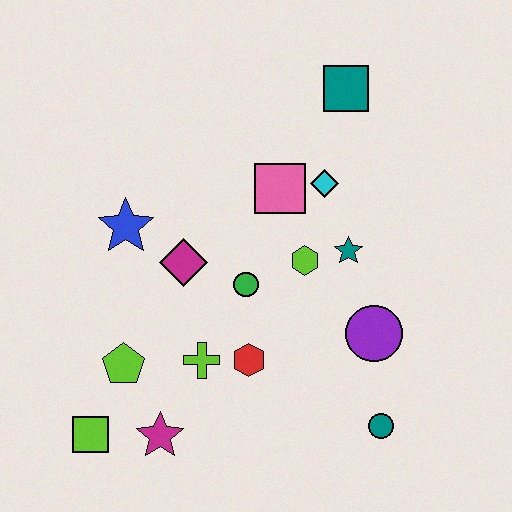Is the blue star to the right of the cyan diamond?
No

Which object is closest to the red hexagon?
The lime cross is closest to the red hexagon.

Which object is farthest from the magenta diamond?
The teal circle is farthest from the magenta diamond.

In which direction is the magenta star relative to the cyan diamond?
The magenta star is below the cyan diamond.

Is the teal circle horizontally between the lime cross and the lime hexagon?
No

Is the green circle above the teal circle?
Yes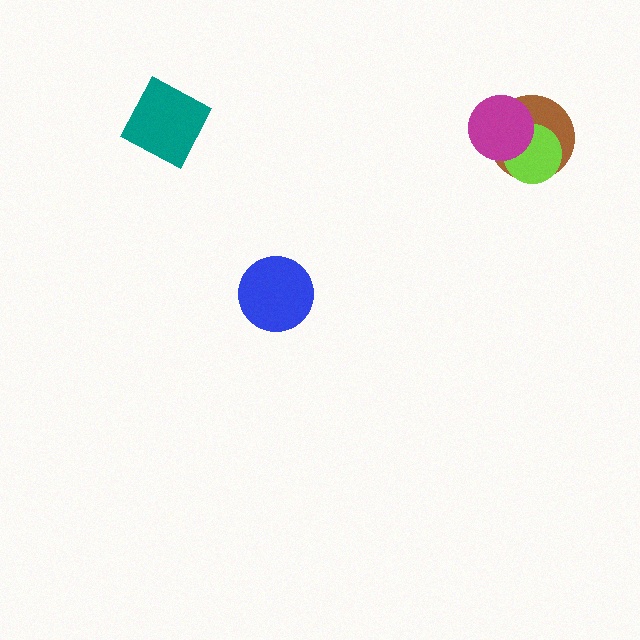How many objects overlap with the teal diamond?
0 objects overlap with the teal diamond.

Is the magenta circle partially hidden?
No, no other shape covers it.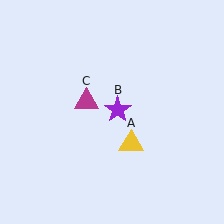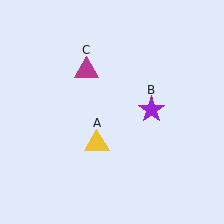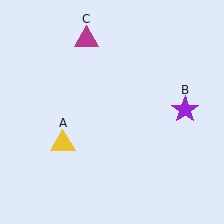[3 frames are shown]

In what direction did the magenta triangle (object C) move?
The magenta triangle (object C) moved up.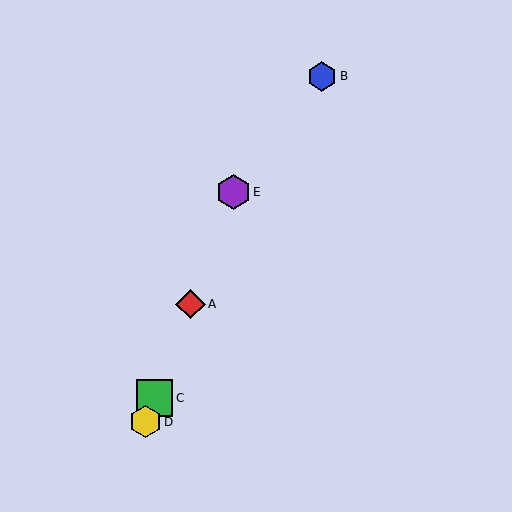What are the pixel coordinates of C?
Object C is at (155, 398).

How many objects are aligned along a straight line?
4 objects (A, C, D, E) are aligned along a straight line.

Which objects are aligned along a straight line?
Objects A, C, D, E are aligned along a straight line.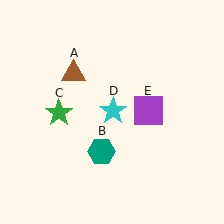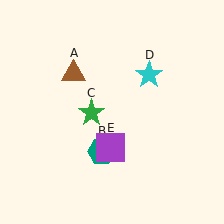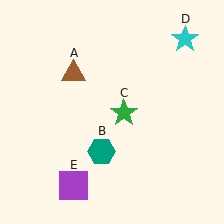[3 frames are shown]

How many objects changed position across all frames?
3 objects changed position: green star (object C), cyan star (object D), purple square (object E).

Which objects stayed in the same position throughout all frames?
Brown triangle (object A) and teal hexagon (object B) remained stationary.